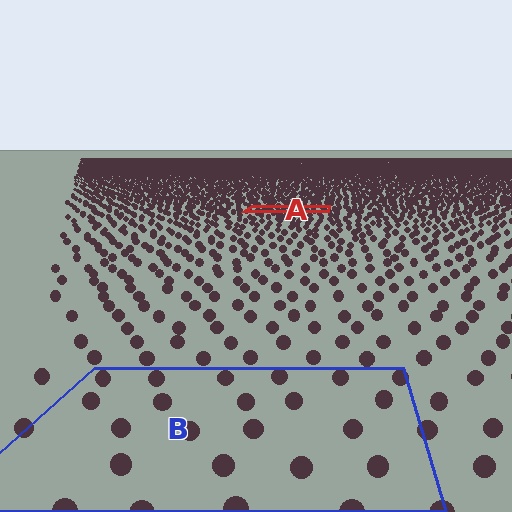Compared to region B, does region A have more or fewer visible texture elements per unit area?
Region A has more texture elements per unit area — they are packed more densely because it is farther away.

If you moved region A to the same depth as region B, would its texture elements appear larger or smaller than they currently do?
They would appear larger. At a closer depth, the same texture elements are projected at a bigger on-screen size.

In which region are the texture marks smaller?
The texture marks are smaller in region A, because it is farther away.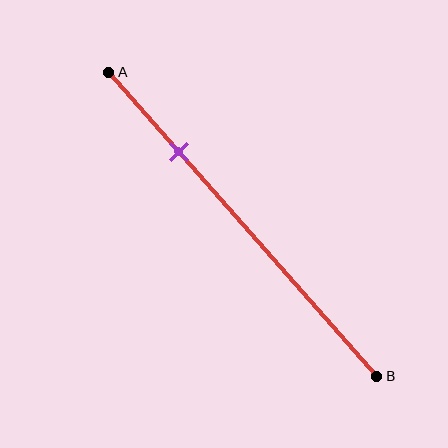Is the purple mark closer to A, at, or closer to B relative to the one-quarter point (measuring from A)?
The purple mark is approximately at the one-quarter point of segment AB.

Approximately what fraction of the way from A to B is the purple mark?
The purple mark is approximately 25% of the way from A to B.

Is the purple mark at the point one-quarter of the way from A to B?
Yes, the mark is approximately at the one-quarter point.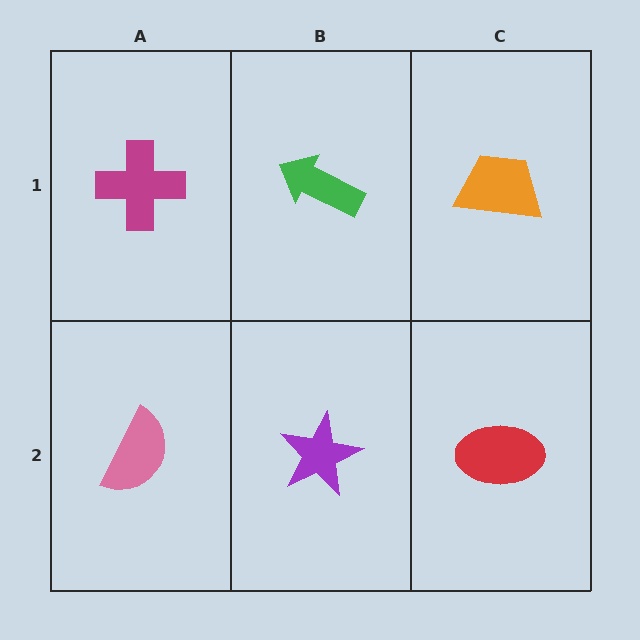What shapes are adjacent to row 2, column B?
A green arrow (row 1, column B), a pink semicircle (row 2, column A), a red ellipse (row 2, column C).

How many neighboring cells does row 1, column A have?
2.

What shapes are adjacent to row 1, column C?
A red ellipse (row 2, column C), a green arrow (row 1, column B).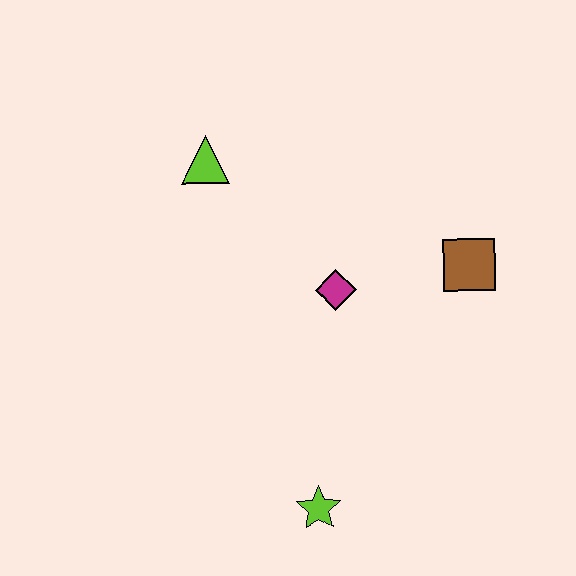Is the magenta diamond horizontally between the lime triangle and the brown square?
Yes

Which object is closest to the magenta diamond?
The brown square is closest to the magenta diamond.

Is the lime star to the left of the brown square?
Yes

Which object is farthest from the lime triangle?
The lime star is farthest from the lime triangle.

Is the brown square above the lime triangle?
No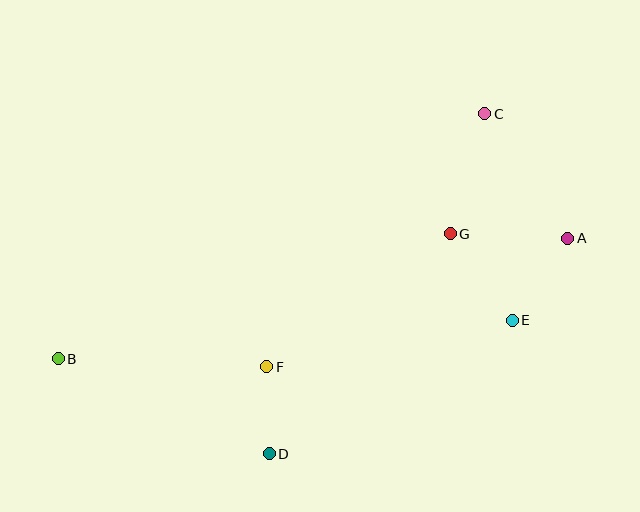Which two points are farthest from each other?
Points A and B are farthest from each other.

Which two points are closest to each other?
Points D and F are closest to each other.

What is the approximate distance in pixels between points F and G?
The distance between F and G is approximately 227 pixels.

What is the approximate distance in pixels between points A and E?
The distance between A and E is approximately 99 pixels.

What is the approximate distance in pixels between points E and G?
The distance between E and G is approximately 107 pixels.